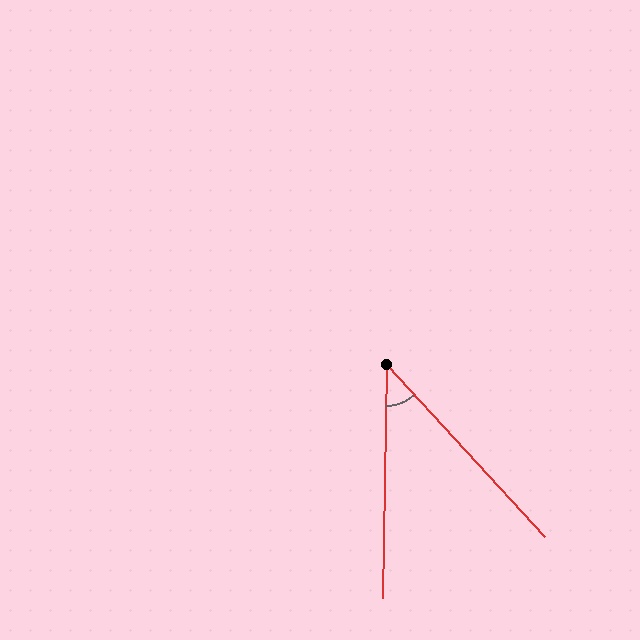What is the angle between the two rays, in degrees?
Approximately 44 degrees.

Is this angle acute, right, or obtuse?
It is acute.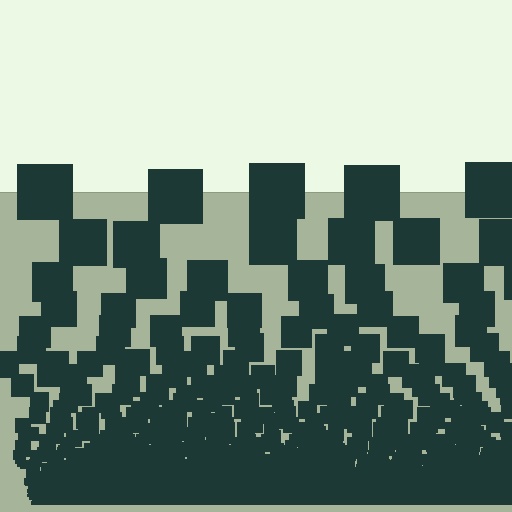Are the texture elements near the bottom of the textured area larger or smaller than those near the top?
Smaller. The gradient is inverted — elements near the bottom are smaller and denser.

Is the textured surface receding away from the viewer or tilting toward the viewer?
The surface appears to tilt toward the viewer. Texture elements get larger and sparser toward the top.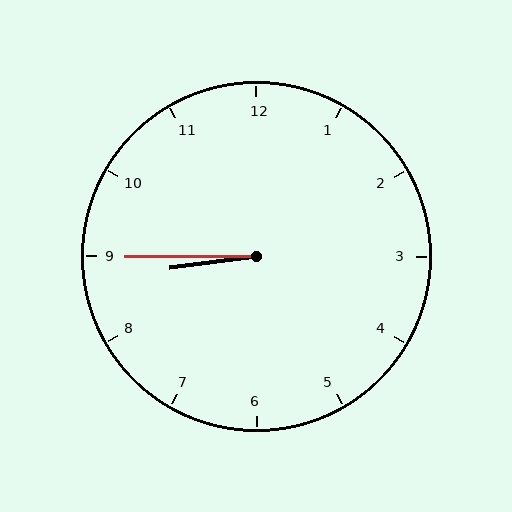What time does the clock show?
8:45.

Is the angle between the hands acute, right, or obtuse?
It is acute.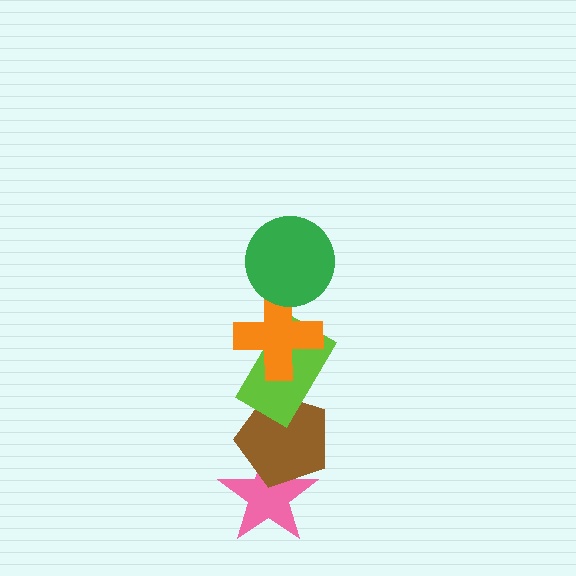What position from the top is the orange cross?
The orange cross is 2nd from the top.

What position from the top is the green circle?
The green circle is 1st from the top.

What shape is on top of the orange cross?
The green circle is on top of the orange cross.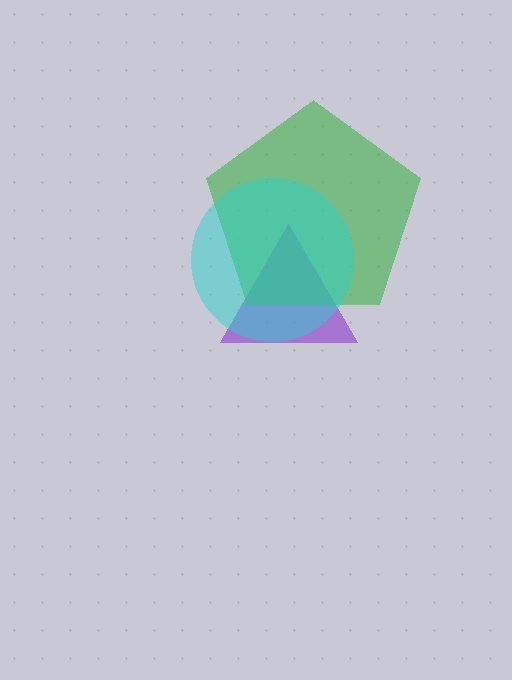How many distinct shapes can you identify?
There are 3 distinct shapes: a purple triangle, a green pentagon, a cyan circle.